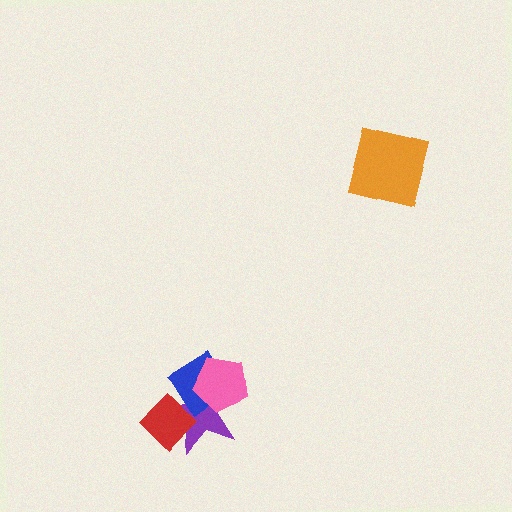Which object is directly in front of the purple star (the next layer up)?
The blue diamond is directly in front of the purple star.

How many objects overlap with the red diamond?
2 objects overlap with the red diamond.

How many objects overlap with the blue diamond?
3 objects overlap with the blue diamond.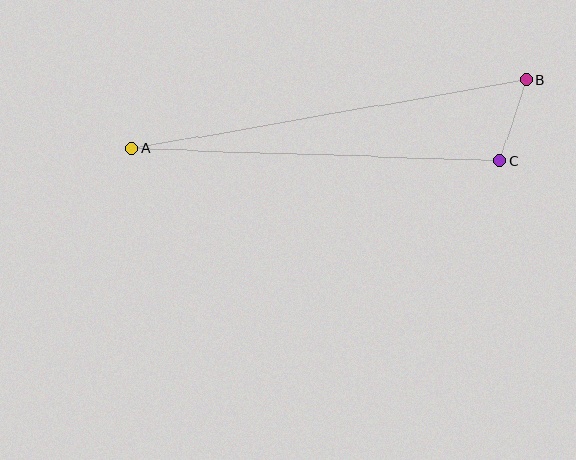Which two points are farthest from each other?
Points A and B are farthest from each other.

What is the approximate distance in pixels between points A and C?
The distance between A and C is approximately 368 pixels.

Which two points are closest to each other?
Points B and C are closest to each other.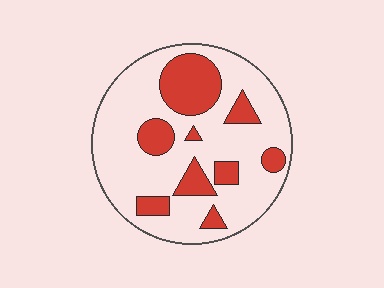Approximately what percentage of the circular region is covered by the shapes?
Approximately 25%.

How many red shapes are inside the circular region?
9.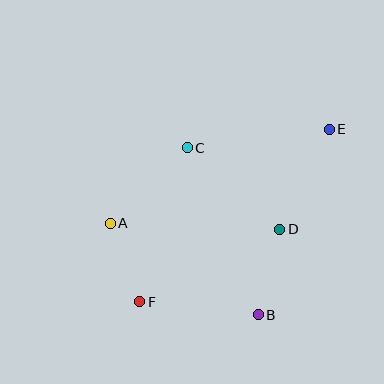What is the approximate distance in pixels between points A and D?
The distance between A and D is approximately 169 pixels.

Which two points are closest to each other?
Points A and F are closest to each other.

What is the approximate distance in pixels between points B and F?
The distance between B and F is approximately 119 pixels.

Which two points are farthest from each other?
Points E and F are farthest from each other.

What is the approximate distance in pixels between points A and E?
The distance between A and E is approximately 238 pixels.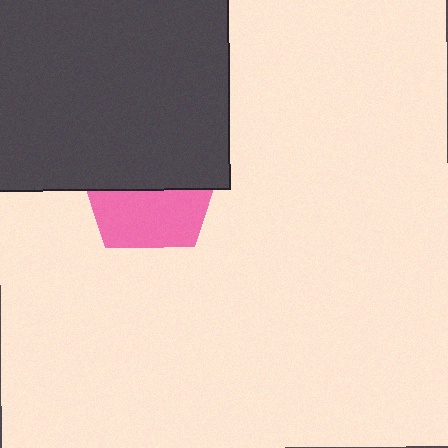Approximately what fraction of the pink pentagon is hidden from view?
Roughly 55% of the pink pentagon is hidden behind the dark gray rectangle.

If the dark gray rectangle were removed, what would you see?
You would see the complete pink pentagon.